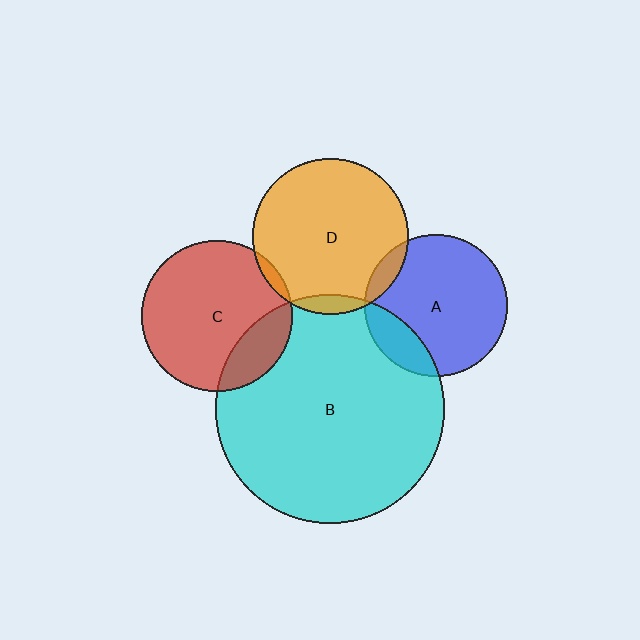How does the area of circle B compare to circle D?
Approximately 2.2 times.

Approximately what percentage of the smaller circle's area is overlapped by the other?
Approximately 20%.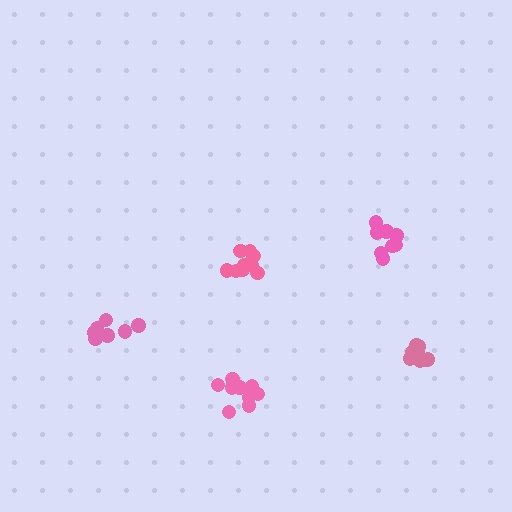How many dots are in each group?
Group 1: 10 dots, Group 2: 8 dots, Group 3: 8 dots, Group 4: 8 dots, Group 5: 9 dots (43 total).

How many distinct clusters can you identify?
There are 5 distinct clusters.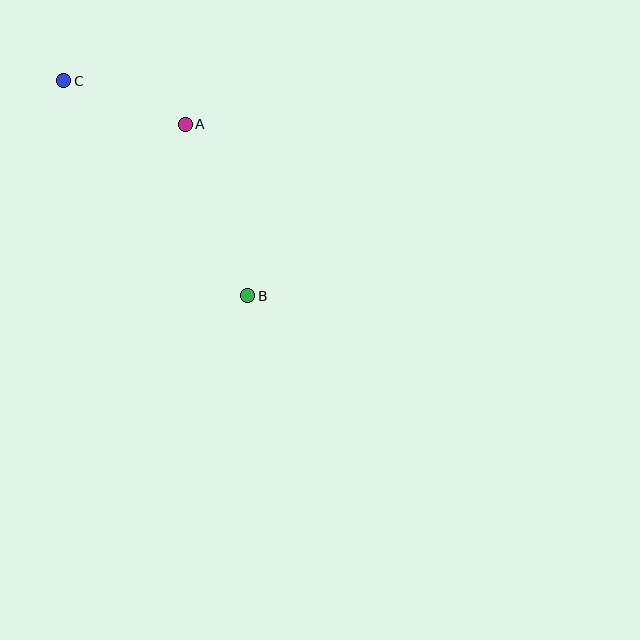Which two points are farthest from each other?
Points B and C are farthest from each other.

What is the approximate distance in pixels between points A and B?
The distance between A and B is approximately 183 pixels.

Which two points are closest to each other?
Points A and C are closest to each other.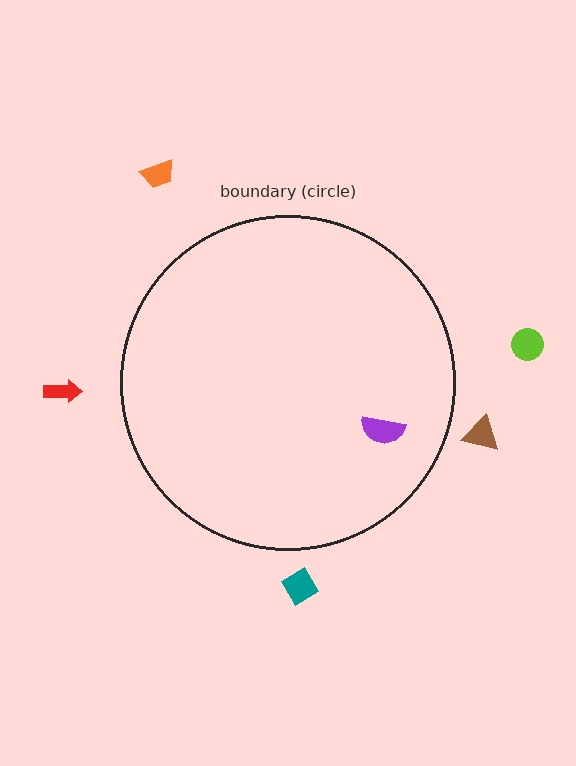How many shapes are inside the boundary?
1 inside, 5 outside.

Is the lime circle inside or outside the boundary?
Outside.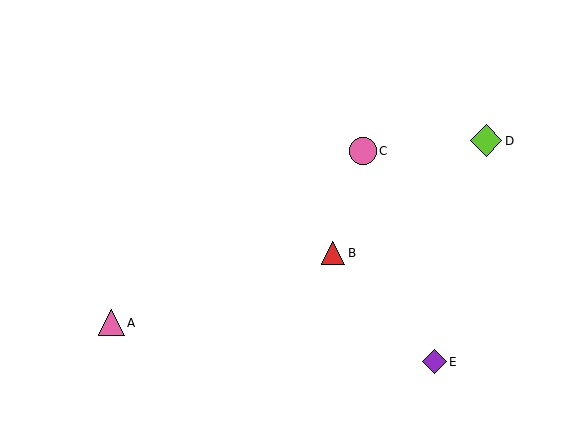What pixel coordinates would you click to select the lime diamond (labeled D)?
Click at (486, 141) to select the lime diamond D.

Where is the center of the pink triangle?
The center of the pink triangle is at (112, 323).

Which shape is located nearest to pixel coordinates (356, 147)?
The pink circle (labeled C) at (363, 151) is nearest to that location.